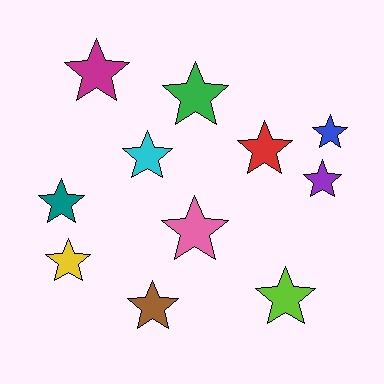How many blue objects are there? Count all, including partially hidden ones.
There is 1 blue object.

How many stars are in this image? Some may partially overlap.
There are 11 stars.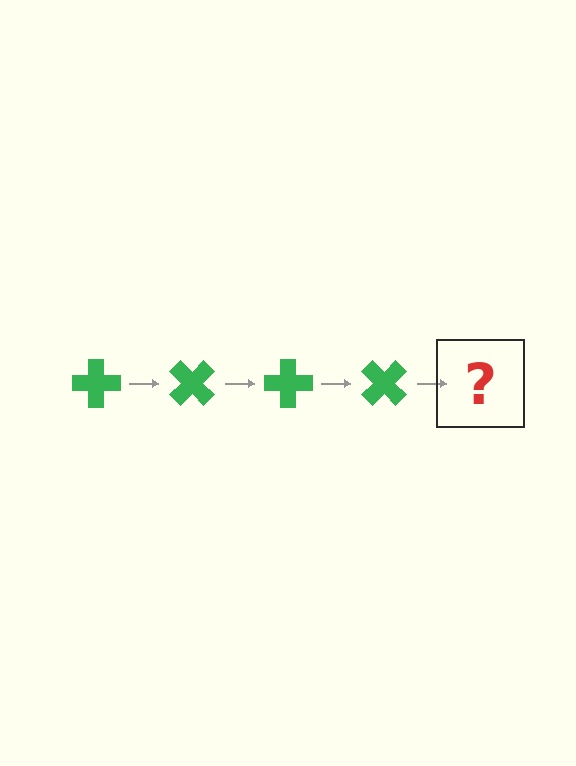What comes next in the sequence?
The next element should be a green cross rotated 180 degrees.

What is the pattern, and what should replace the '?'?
The pattern is that the cross rotates 45 degrees each step. The '?' should be a green cross rotated 180 degrees.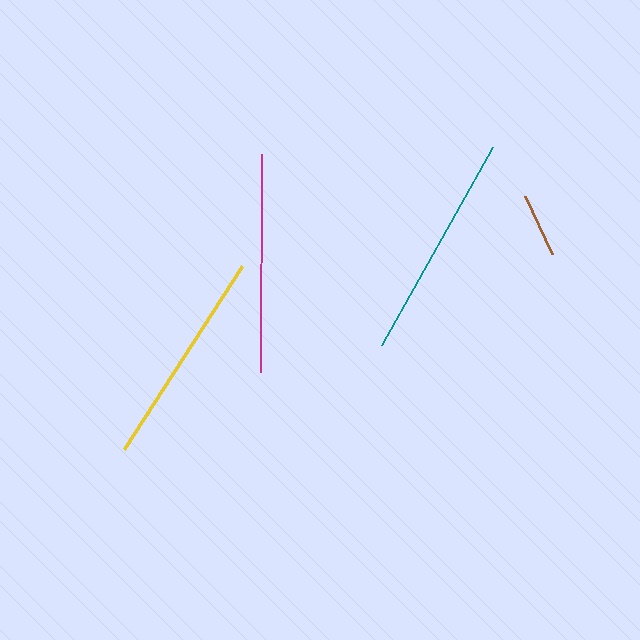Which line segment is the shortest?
The brown line is the shortest at approximately 64 pixels.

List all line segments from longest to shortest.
From longest to shortest: teal, magenta, yellow, brown.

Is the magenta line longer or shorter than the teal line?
The teal line is longer than the magenta line.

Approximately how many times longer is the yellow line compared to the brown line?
The yellow line is approximately 3.4 times the length of the brown line.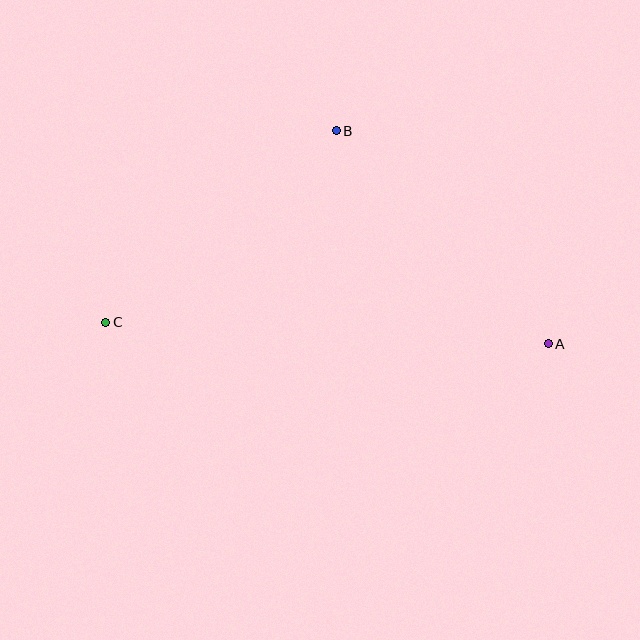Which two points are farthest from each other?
Points A and C are farthest from each other.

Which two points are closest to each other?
Points B and C are closest to each other.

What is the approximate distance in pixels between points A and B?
The distance between A and B is approximately 300 pixels.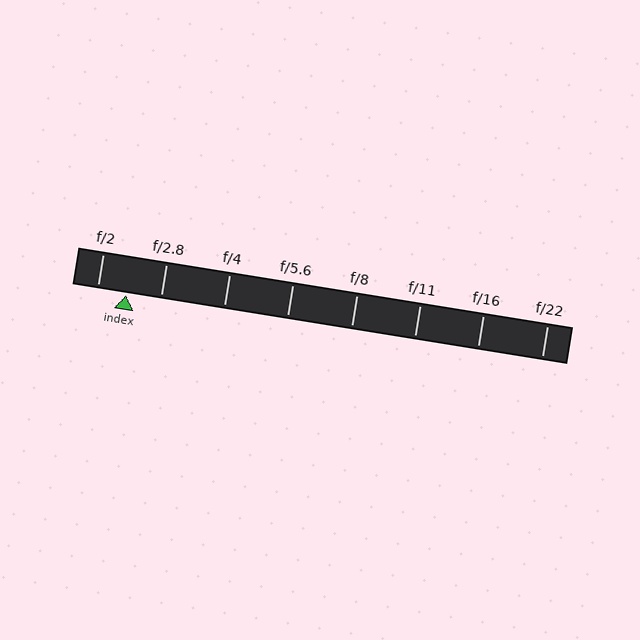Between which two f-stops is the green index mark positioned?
The index mark is between f/2 and f/2.8.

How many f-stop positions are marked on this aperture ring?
There are 8 f-stop positions marked.